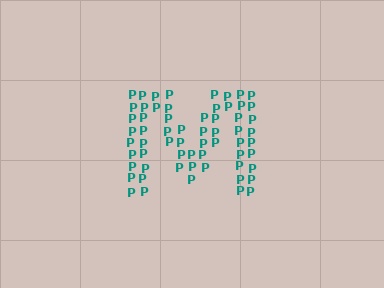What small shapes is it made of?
It is made of small letter P's.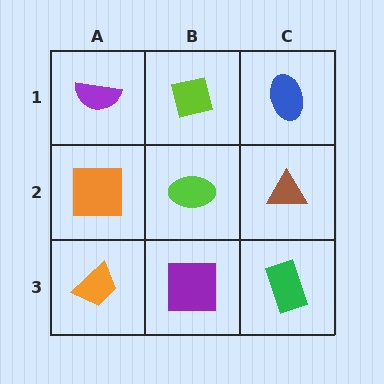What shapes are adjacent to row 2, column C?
A blue ellipse (row 1, column C), a green rectangle (row 3, column C), a lime ellipse (row 2, column B).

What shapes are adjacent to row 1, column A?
An orange square (row 2, column A), a lime square (row 1, column B).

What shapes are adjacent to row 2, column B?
A lime square (row 1, column B), a purple square (row 3, column B), an orange square (row 2, column A), a brown triangle (row 2, column C).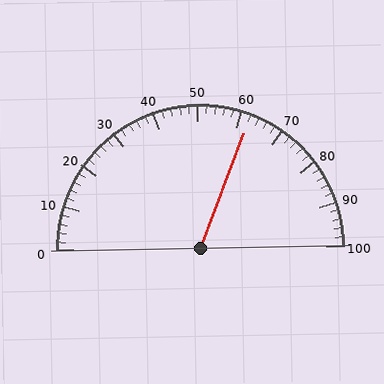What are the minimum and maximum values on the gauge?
The gauge ranges from 0 to 100.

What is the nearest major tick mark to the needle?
The nearest major tick mark is 60.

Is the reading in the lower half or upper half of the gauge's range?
The reading is in the upper half of the range (0 to 100).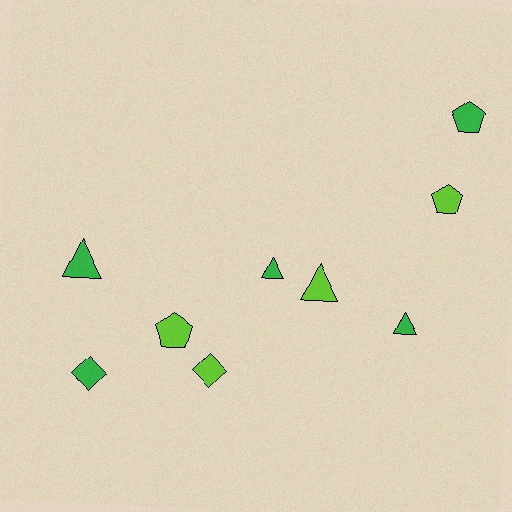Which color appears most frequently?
Green, with 5 objects.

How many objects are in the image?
There are 9 objects.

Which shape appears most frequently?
Triangle, with 4 objects.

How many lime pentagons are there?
There are 2 lime pentagons.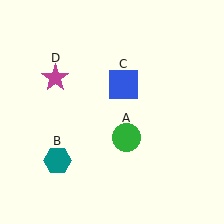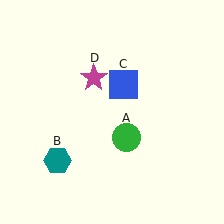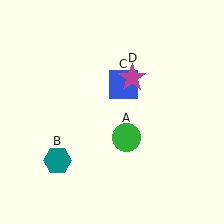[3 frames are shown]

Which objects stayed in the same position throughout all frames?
Green circle (object A) and teal hexagon (object B) and blue square (object C) remained stationary.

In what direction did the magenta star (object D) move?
The magenta star (object D) moved right.